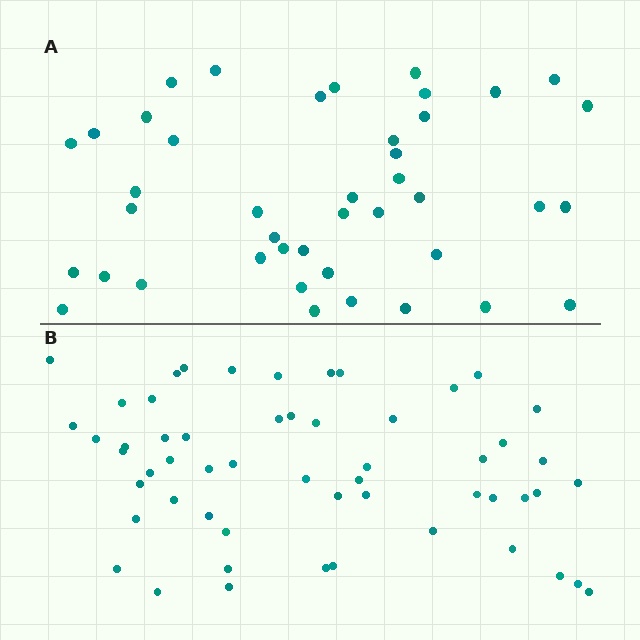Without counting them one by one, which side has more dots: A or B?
Region B (the bottom region) has more dots.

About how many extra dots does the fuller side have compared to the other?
Region B has approximately 15 more dots than region A.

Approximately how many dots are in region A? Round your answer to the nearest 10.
About 40 dots. (The exact count is 42, which rounds to 40.)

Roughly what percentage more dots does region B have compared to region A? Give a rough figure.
About 30% more.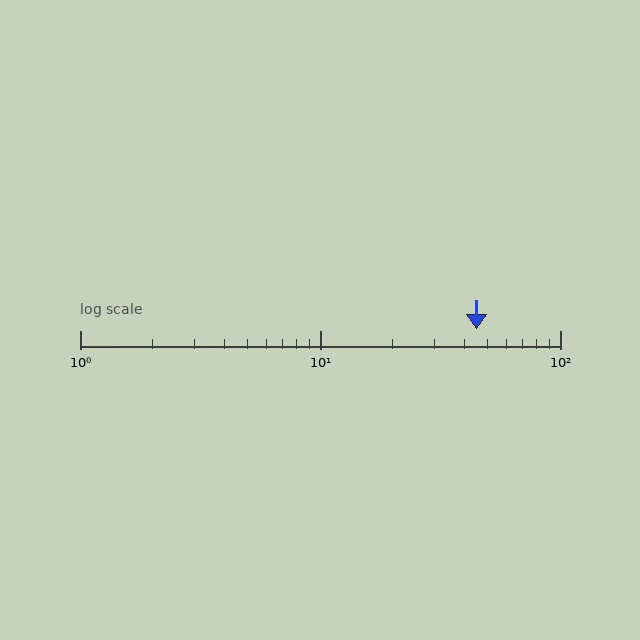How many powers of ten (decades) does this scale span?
The scale spans 2 decades, from 1 to 100.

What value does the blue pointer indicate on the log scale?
The pointer indicates approximately 45.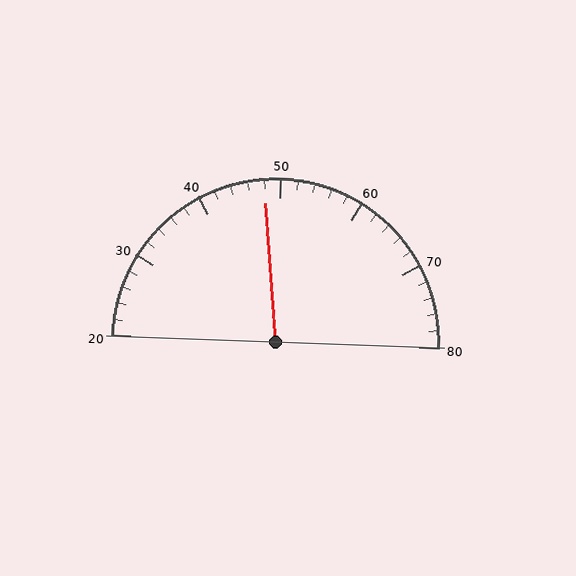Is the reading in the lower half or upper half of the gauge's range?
The reading is in the lower half of the range (20 to 80).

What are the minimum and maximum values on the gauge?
The gauge ranges from 20 to 80.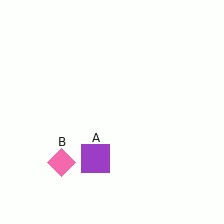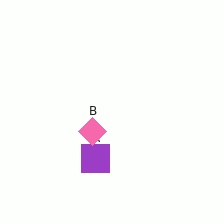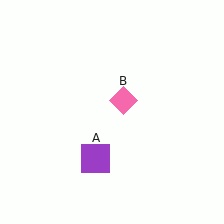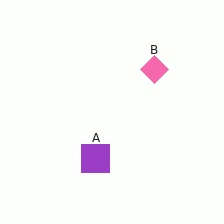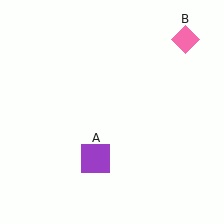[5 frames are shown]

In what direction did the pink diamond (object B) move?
The pink diamond (object B) moved up and to the right.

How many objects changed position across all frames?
1 object changed position: pink diamond (object B).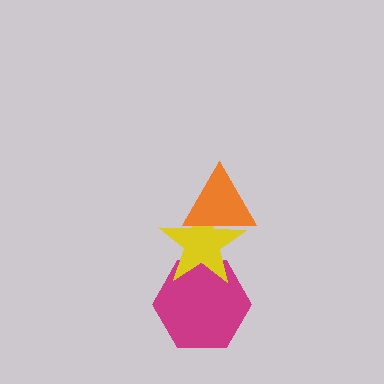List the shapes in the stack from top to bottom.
From top to bottom: the orange triangle, the yellow star, the magenta hexagon.